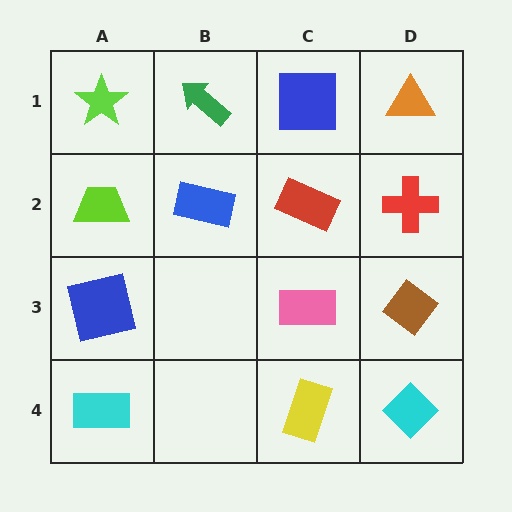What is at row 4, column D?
A cyan diamond.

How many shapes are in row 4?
3 shapes.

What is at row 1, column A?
A lime star.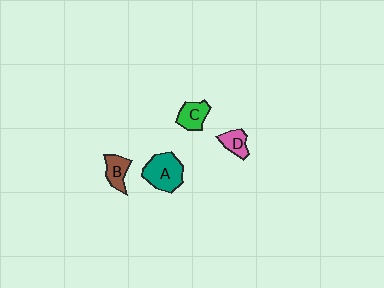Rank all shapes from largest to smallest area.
From largest to smallest: A (teal), C (green), B (brown), D (pink).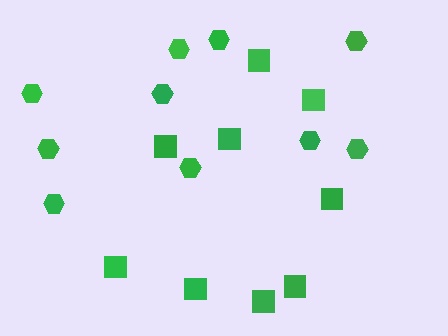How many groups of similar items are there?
There are 2 groups: one group of hexagons (10) and one group of squares (9).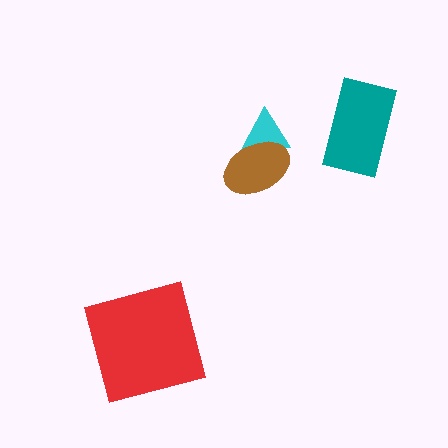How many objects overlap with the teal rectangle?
0 objects overlap with the teal rectangle.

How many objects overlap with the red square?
0 objects overlap with the red square.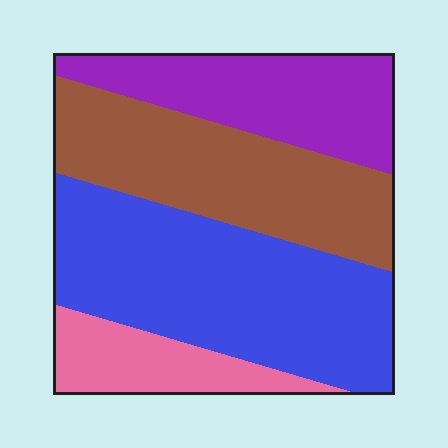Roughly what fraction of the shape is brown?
Brown covers around 30% of the shape.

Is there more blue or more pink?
Blue.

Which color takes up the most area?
Blue, at roughly 40%.